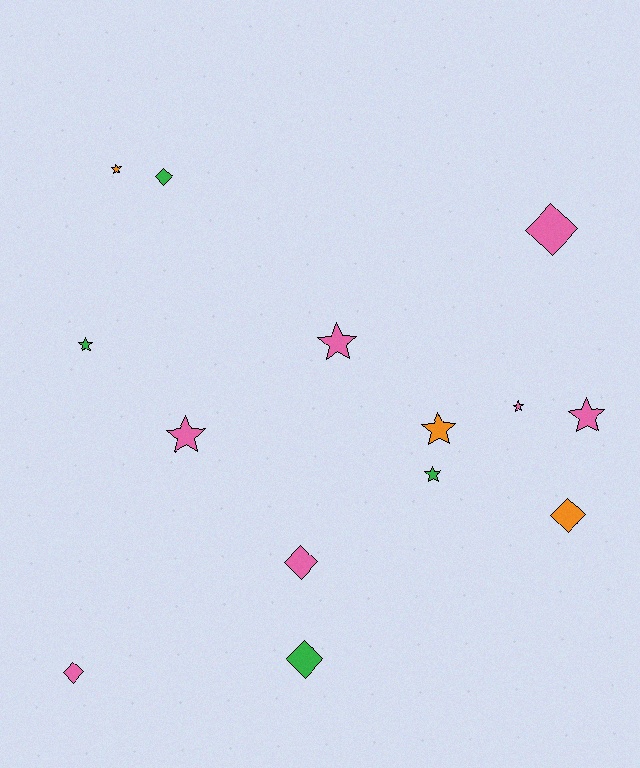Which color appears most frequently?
Pink, with 7 objects.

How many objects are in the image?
There are 14 objects.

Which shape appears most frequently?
Star, with 8 objects.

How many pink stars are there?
There are 4 pink stars.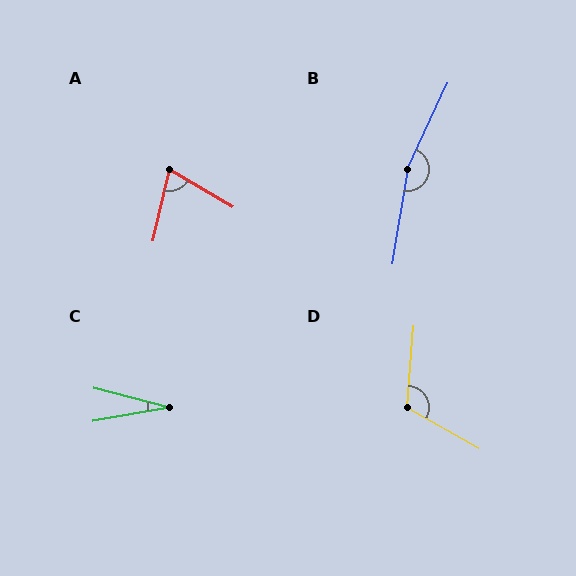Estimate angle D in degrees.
Approximately 115 degrees.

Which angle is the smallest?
C, at approximately 24 degrees.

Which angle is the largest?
B, at approximately 164 degrees.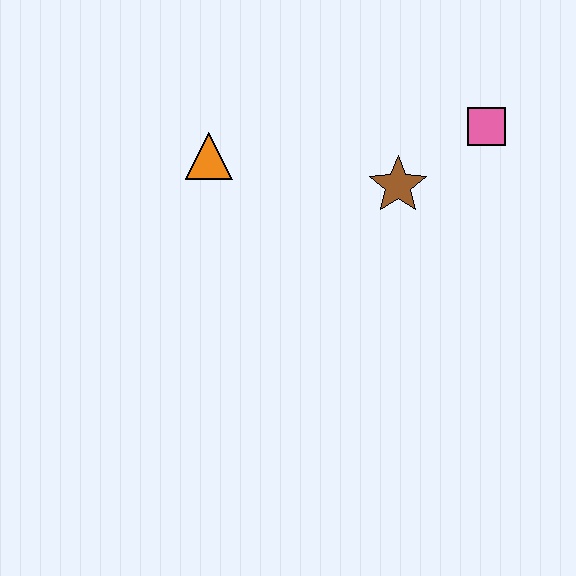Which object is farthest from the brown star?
The orange triangle is farthest from the brown star.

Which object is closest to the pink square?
The brown star is closest to the pink square.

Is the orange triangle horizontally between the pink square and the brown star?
No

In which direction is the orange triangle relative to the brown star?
The orange triangle is to the left of the brown star.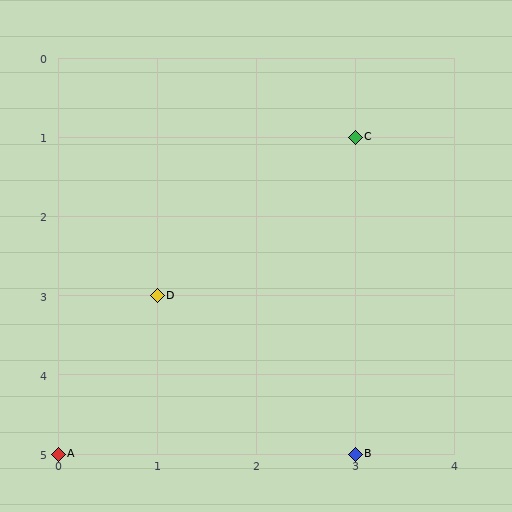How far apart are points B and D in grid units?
Points B and D are 2 columns and 2 rows apart (about 2.8 grid units diagonally).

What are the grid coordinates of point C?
Point C is at grid coordinates (3, 1).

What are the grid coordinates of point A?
Point A is at grid coordinates (0, 5).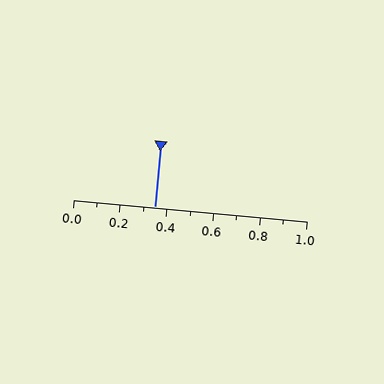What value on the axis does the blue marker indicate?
The marker indicates approximately 0.35.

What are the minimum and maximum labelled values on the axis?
The axis runs from 0.0 to 1.0.